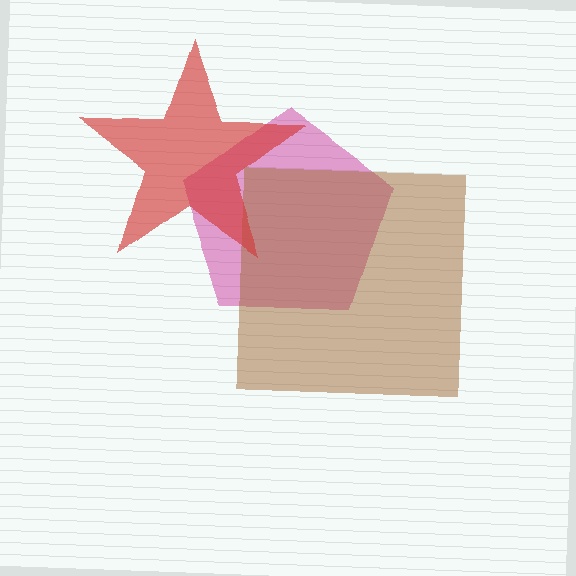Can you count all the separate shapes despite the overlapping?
Yes, there are 3 separate shapes.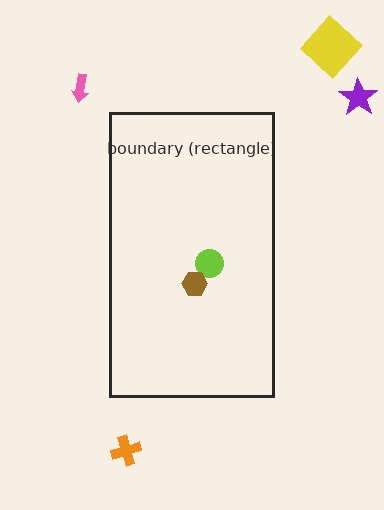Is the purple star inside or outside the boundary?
Outside.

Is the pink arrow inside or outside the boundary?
Outside.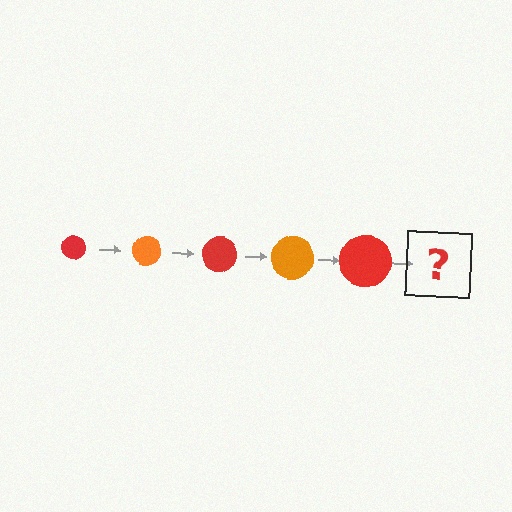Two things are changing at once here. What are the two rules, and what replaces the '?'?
The two rules are that the circle grows larger each step and the color cycles through red and orange. The '?' should be an orange circle, larger than the previous one.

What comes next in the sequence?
The next element should be an orange circle, larger than the previous one.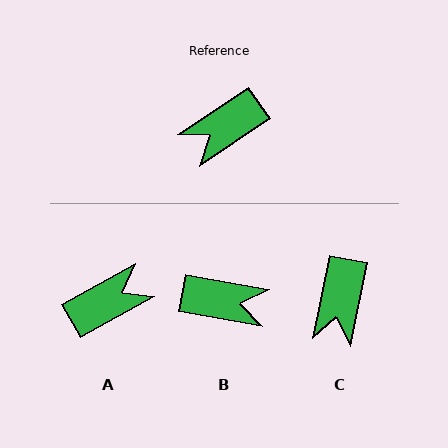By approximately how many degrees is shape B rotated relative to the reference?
Approximately 136 degrees counter-clockwise.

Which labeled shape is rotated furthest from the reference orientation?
A, about 175 degrees away.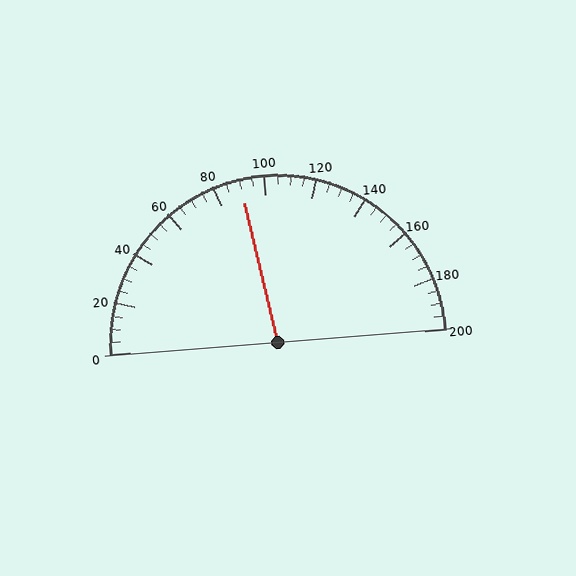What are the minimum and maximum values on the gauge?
The gauge ranges from 0 to 200.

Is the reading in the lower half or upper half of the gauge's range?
The reading is in the lower half of the range (0 to 200).